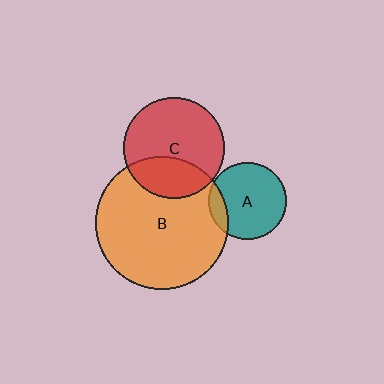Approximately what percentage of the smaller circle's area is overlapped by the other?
Approximately 30%.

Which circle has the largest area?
Circle B (orange).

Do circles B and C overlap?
Yes.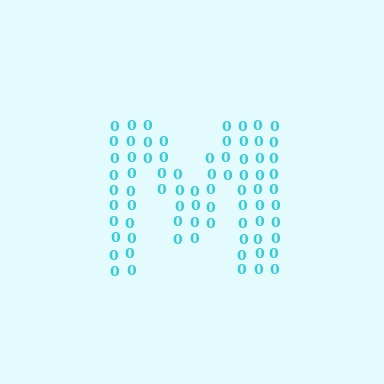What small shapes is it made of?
It is made of small digit 0's.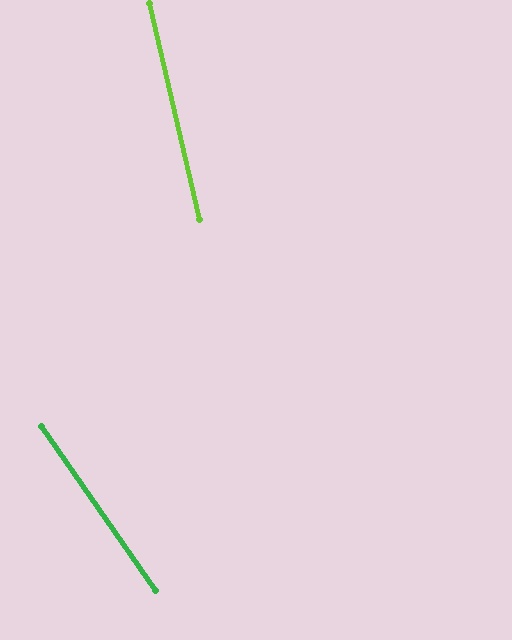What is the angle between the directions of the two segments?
Approximately 22 degrees.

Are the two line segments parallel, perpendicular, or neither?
Neither parallel nor perpendicular — they differ by about 22°.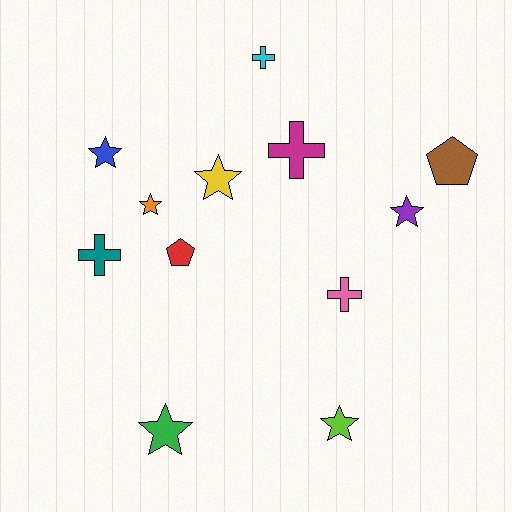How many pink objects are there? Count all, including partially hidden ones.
There is 1 pink object.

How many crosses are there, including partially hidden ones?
There are 4 crosses.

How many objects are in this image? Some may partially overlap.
There are 12 objects.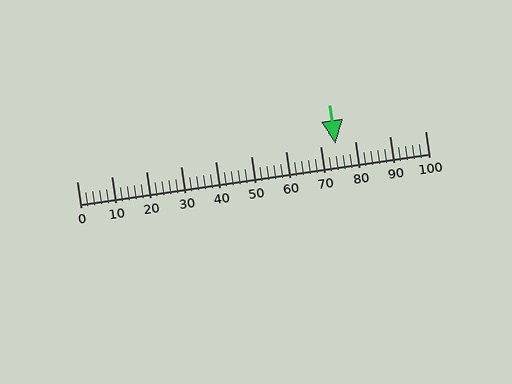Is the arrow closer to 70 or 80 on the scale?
The arrow is closer to 70.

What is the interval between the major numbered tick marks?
The major tick marks are spaced 10 units apart.